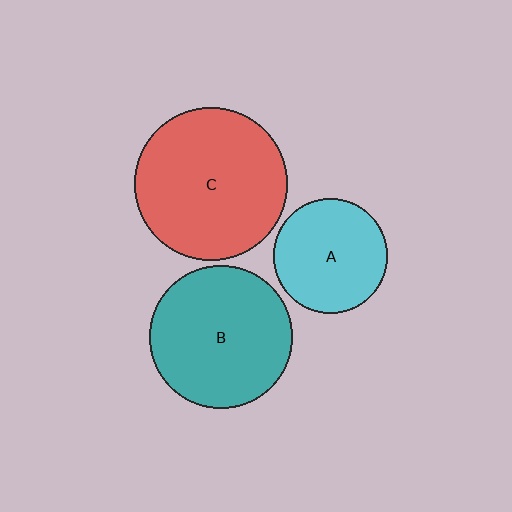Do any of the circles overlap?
No, none of the circles overlap.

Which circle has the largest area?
Circle C (red).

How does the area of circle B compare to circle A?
Approximately 1.5 times.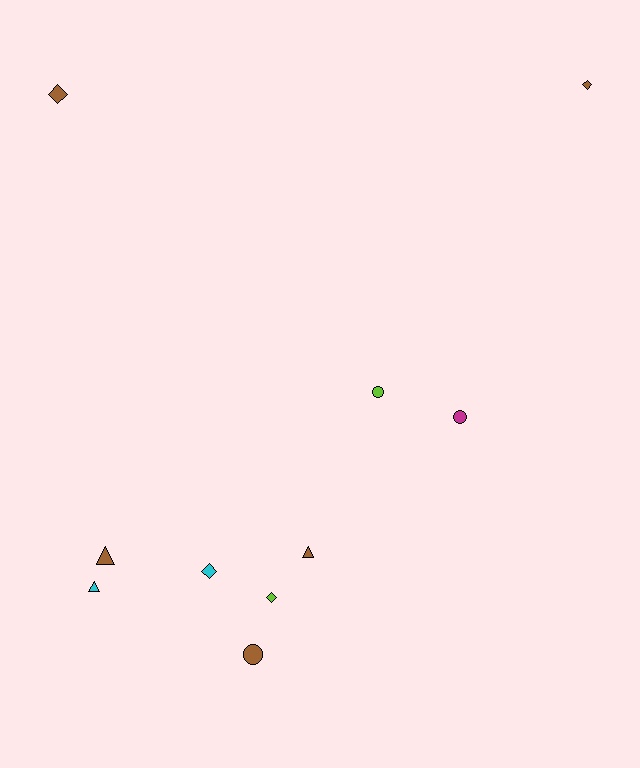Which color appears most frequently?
Brown, with 5 objects.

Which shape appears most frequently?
Diamond, with 4 objects.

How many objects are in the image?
There are 10 objects.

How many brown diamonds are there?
There are 2 brown diamonds.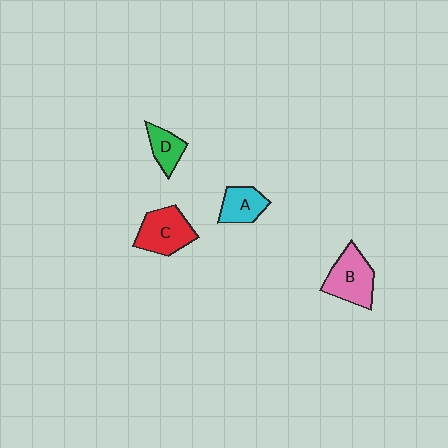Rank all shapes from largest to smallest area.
From largest to smallest: B (pink), C (red), A (cyan), D (green).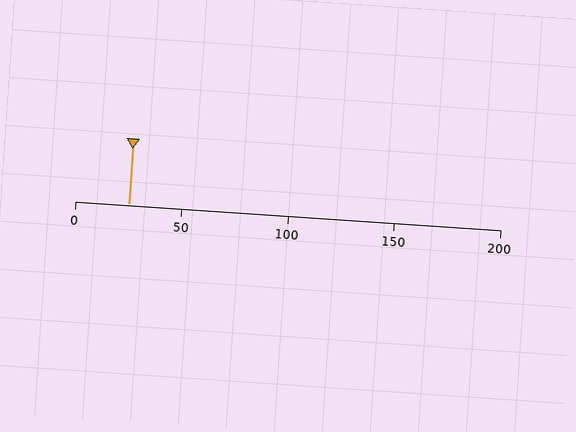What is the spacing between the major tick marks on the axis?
The major ticks are spaced 50 apart.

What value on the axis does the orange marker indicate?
The marker indicates approximately 25.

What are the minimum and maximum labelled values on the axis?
The axis runs from 0 to 200.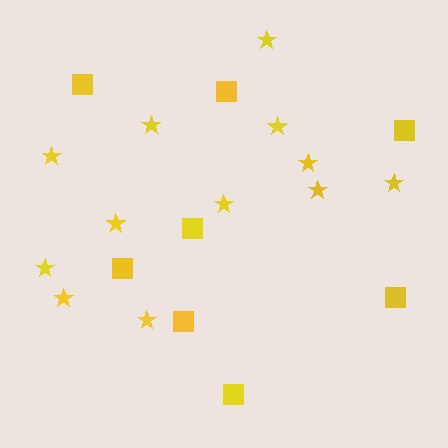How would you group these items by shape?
There are 2 groups: one group of squares (8) and one group of stars (12).